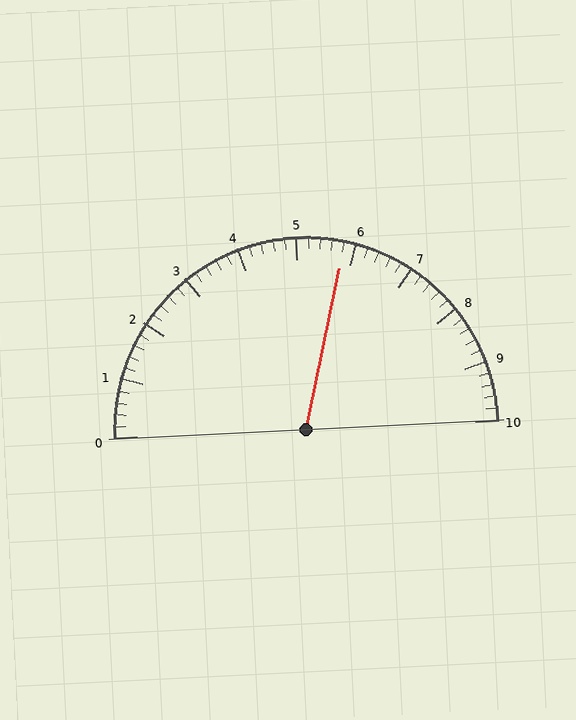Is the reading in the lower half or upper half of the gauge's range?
The reading is in the upper half of the range (0 to 10).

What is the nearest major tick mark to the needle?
The nearest major tick mark is 6.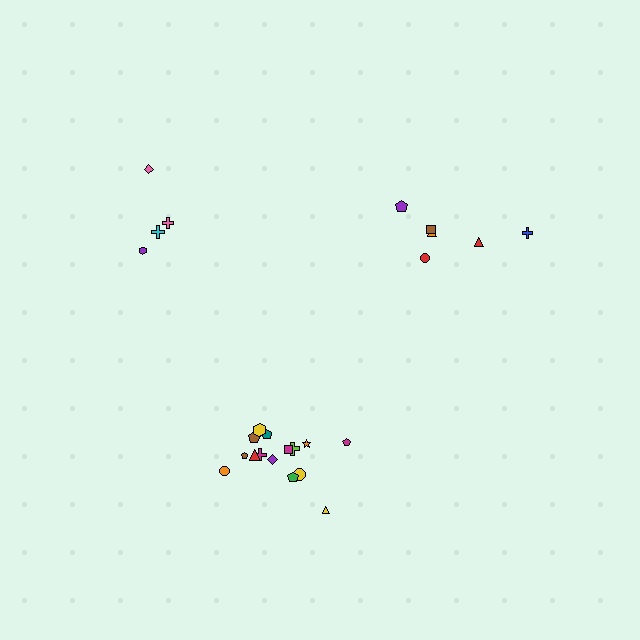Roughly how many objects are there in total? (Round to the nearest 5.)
Roughly 25 objects in total.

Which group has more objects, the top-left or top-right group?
The top-right group.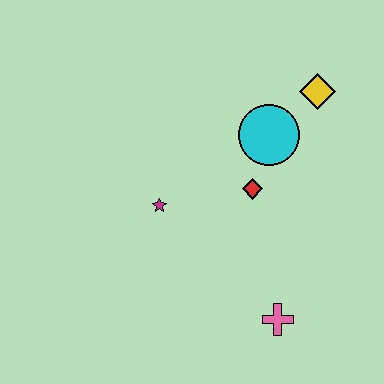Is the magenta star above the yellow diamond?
No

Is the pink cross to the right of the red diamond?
Yes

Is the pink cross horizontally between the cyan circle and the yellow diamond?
Yes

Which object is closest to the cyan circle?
The red diamond is closest to the cyan circle.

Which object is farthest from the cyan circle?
The pink cross is farthest from the cyan circle.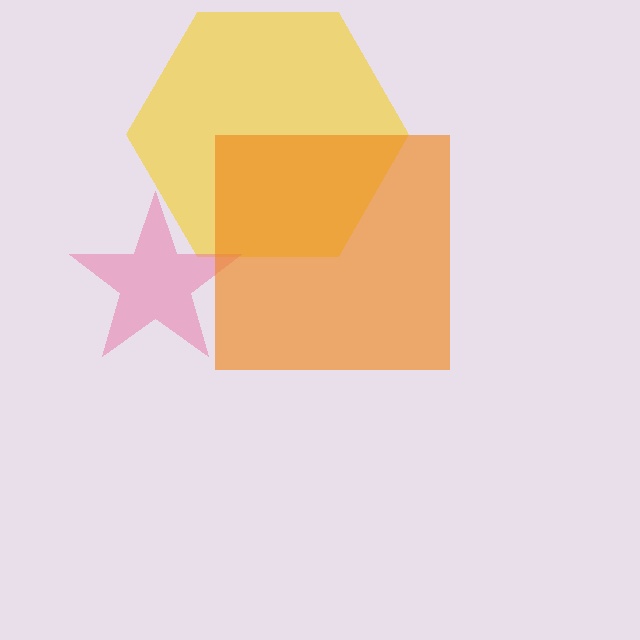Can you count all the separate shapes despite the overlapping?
Yes, there are 3 separate shapes.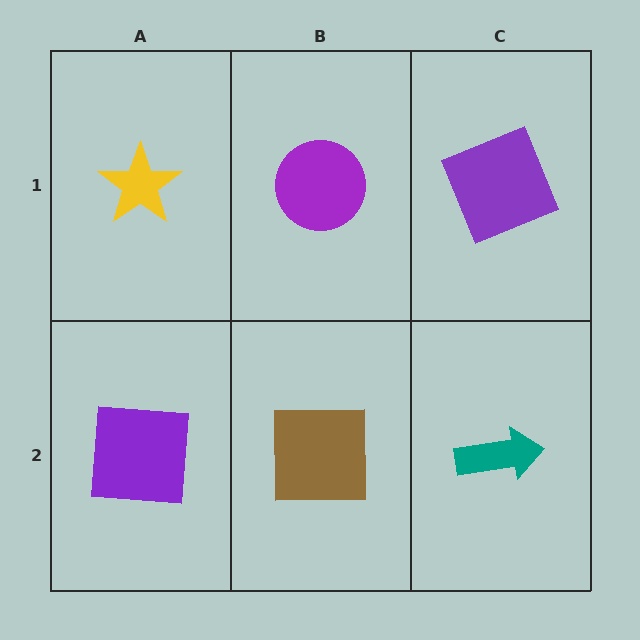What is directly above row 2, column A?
A yellow star.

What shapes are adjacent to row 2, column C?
A purple square (row 1, column C), a brown square (row 2, column B).